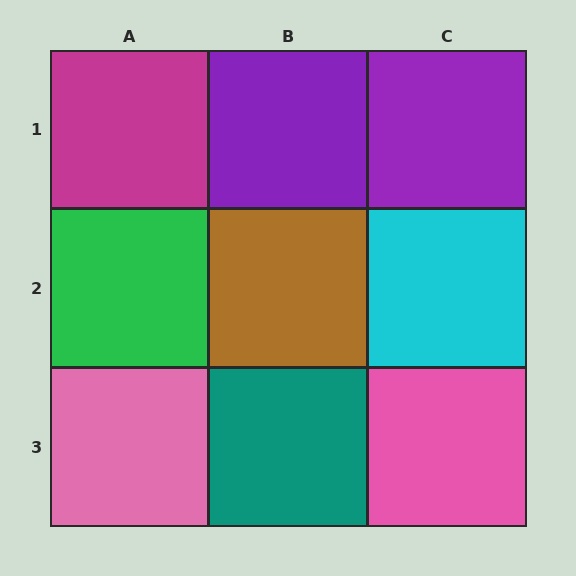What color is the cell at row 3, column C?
Pink.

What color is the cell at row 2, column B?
Brown.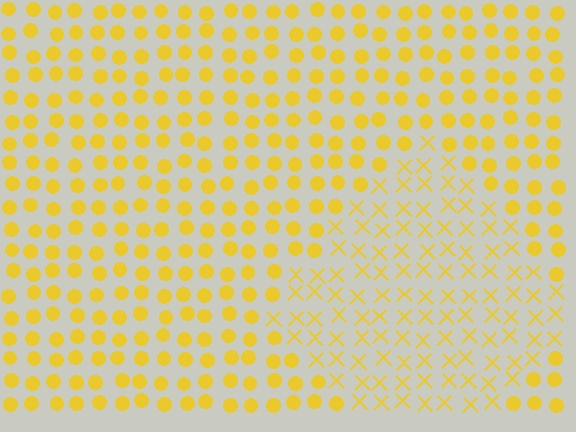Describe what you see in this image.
The image is filled with small yellow elements arranged in a uniform grid. A diamond-shaped region contains X marks, while the surrounding area contains circles. The boundary is defined purely by the change in element shape.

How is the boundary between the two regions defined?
The boundary is defined by a change in element shape: X marks inside vs. circles outside. All elements share the same color and spacing.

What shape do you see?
I see a diamond.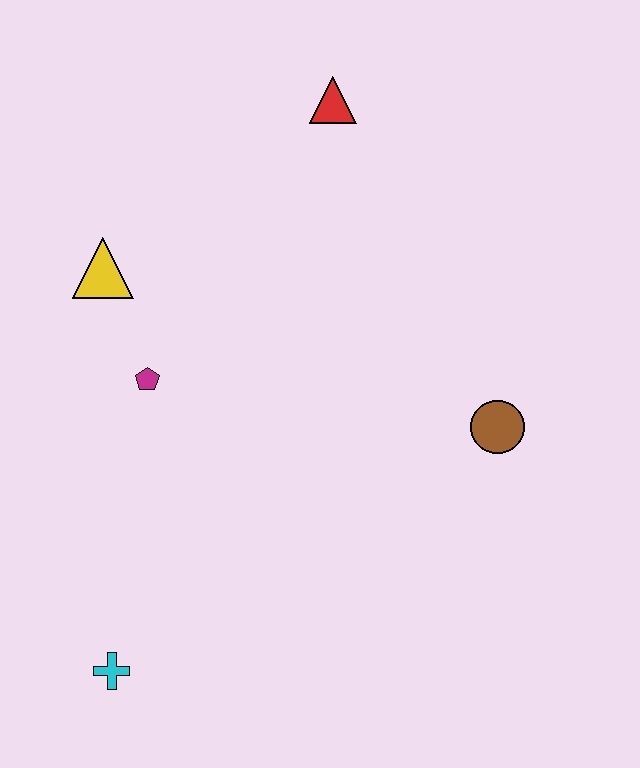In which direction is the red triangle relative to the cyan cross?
The red triangle is above the cyan cross.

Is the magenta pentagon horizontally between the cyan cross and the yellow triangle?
No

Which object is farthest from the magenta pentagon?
The brown circle is farthest from the magenta pentagon.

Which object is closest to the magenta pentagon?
The yellow triangle is closest to the magenta pentagon.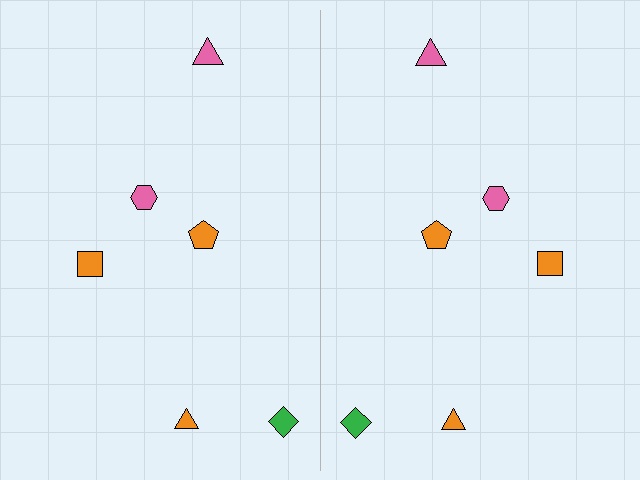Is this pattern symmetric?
Yes, this pattern has bilateral (reflection) symmetry.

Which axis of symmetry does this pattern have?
The pattern has a vertical axis of symmetry running through the center of the image.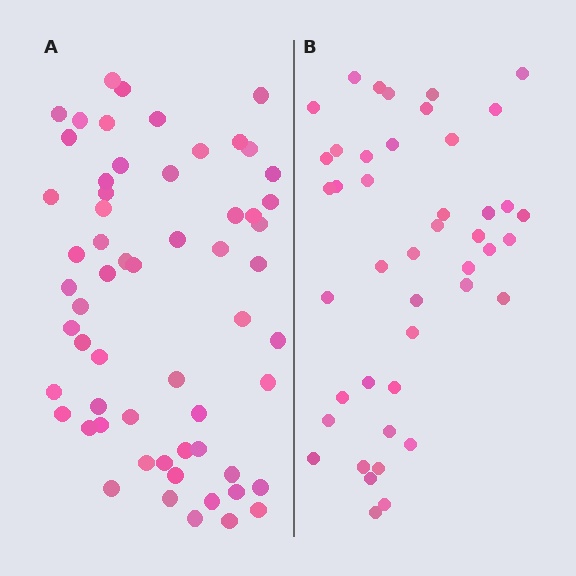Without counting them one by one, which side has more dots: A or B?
Region A (the left region) has more dots.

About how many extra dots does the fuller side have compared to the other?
Region A has approximately 15 more dots than region B.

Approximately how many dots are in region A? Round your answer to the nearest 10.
About 60 dots.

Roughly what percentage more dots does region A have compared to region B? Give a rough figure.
About 35% more.